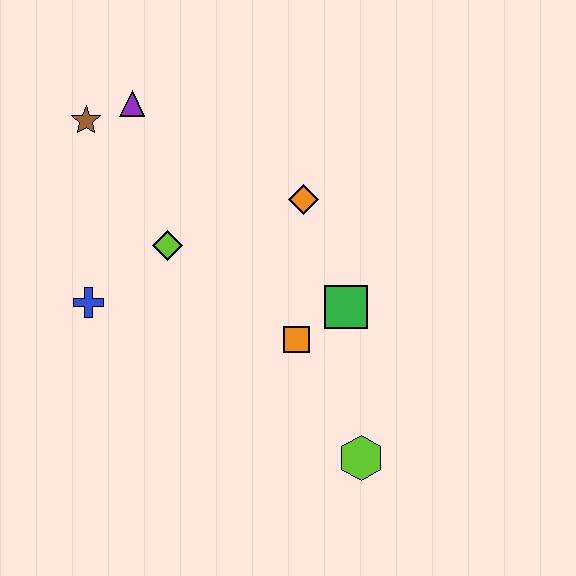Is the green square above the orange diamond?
No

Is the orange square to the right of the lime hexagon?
No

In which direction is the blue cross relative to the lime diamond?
The blue cross is to the left of the lime diamond.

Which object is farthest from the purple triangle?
The lime hexagon is farthest from the purple triangle.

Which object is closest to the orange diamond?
The green square is closest to the orange diamond.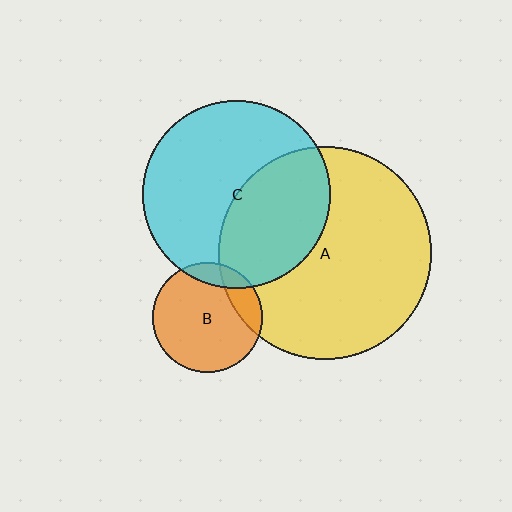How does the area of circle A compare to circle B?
Approximately 3.8 times.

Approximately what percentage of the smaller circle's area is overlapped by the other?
Approximately 15%.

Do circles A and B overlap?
Yes.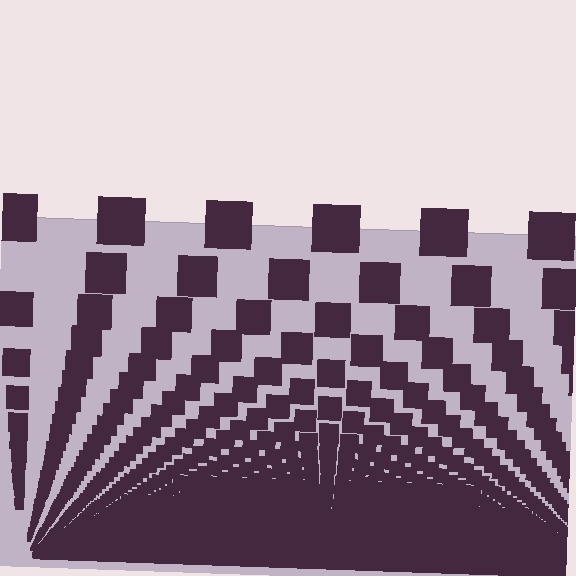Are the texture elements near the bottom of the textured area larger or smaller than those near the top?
Smaller. The gradient is inverted — elements near the bottom are smaller and denser.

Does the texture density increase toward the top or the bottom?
Density increases toward the bottom.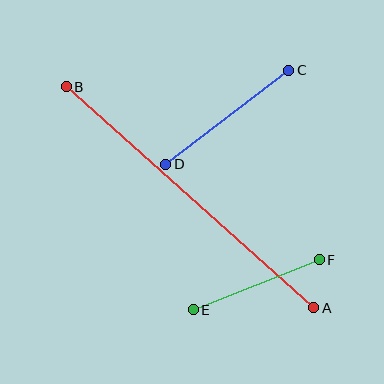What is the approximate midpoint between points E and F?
The midpoint is at approximately (256, 285) pixels.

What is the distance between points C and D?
The distance is approximately 155 pixels.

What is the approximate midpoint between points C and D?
The midpoint is at approximately (227, 117) pixels.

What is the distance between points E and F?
The distance is approximately 135 pixels.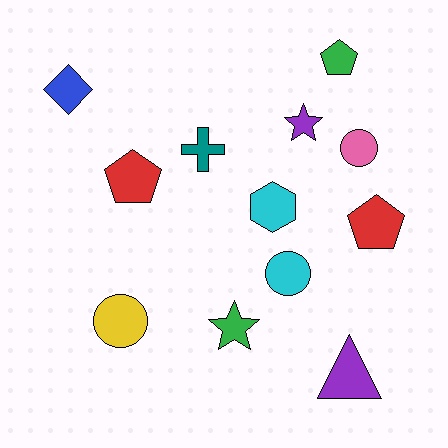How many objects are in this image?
There are 12 objects.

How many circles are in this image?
There are 3 circles.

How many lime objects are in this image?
There are no lime objects.